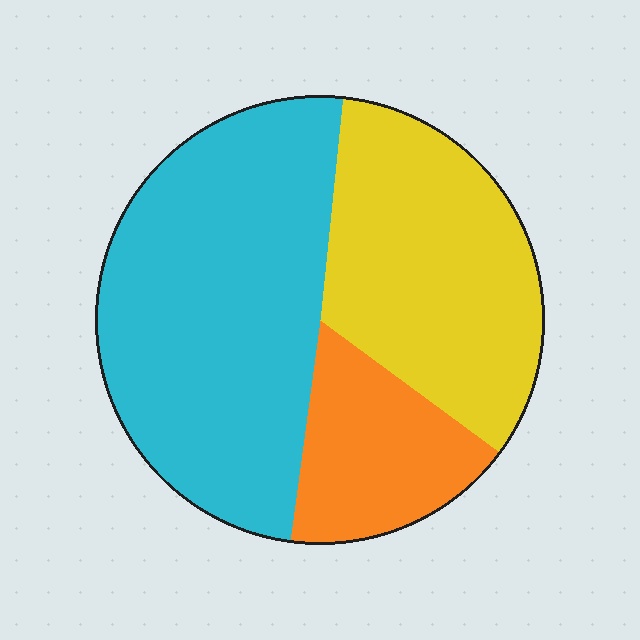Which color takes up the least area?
Orange, at roughly 15%.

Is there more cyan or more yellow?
Cyan.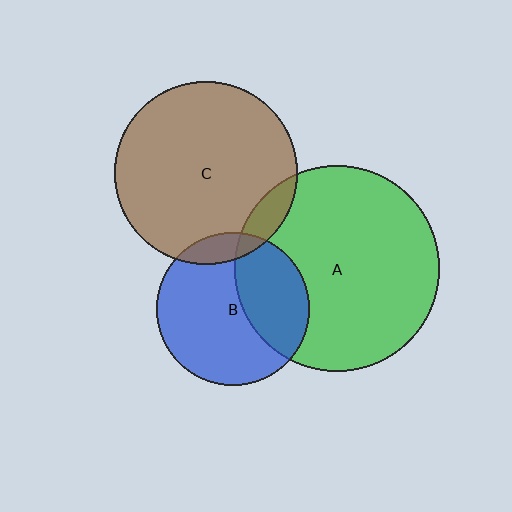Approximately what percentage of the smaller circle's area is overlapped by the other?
Approximately 35%.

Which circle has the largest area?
Circle A (green).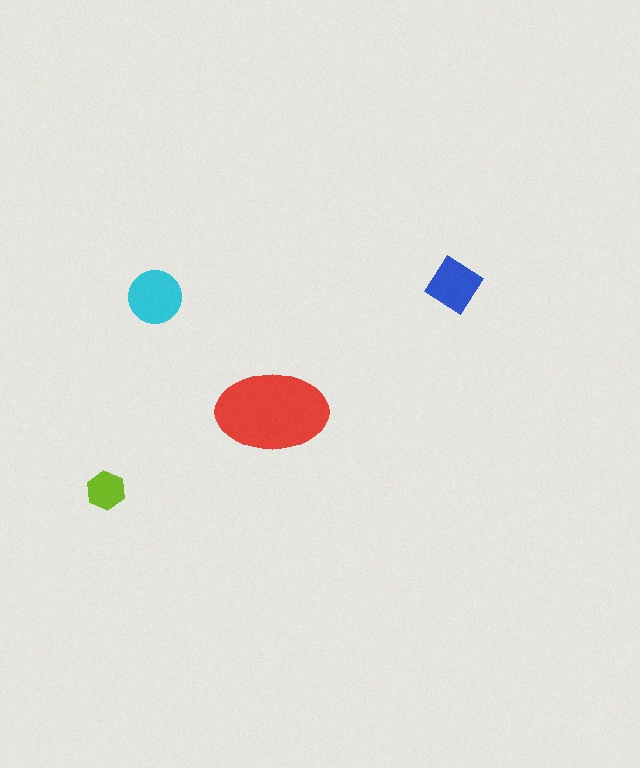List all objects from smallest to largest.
The lime hexagon, the blue diamond, the cyan circle, the red ellipse.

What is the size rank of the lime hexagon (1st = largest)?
4th.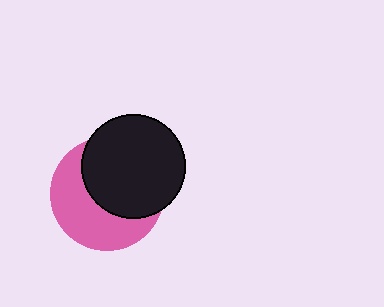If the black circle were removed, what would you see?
You would see the complete pink circle.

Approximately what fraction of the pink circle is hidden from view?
Roughly 52% of the pink circle is hidden behind the black circle.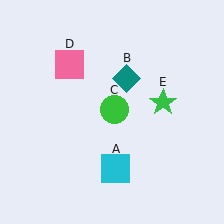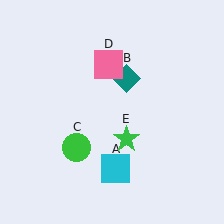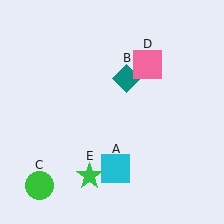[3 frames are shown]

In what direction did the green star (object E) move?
The green star (object E) moved down and to the left.